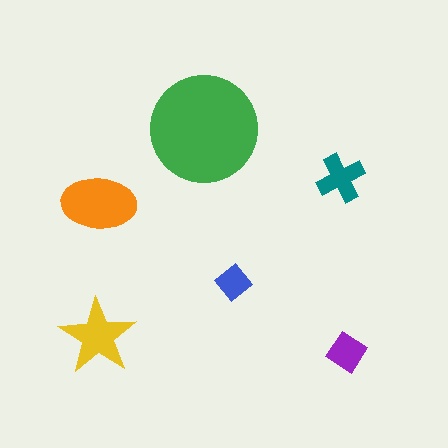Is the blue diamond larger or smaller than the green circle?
Smaller.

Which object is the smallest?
The blue diamond.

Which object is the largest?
The green circle.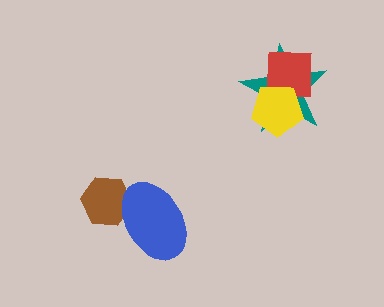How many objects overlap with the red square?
2 objects overlap with the red square.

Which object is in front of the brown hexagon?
The blue ellipse is in front of the brown hexagon.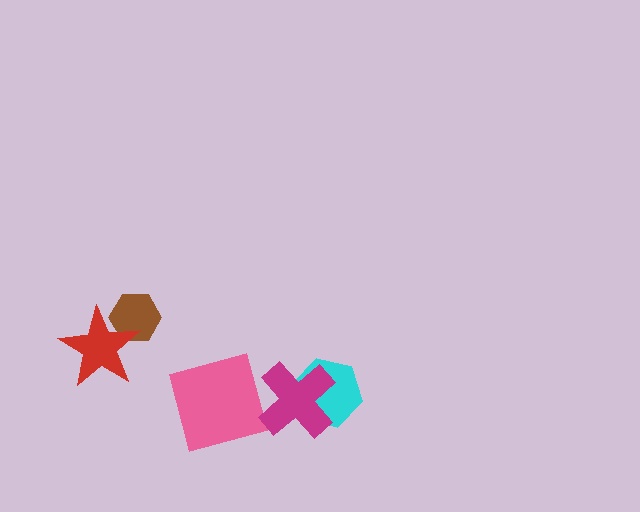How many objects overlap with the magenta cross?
1 object overlaps with the magenta cross.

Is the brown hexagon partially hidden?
Yes, it is partially covered by another shape.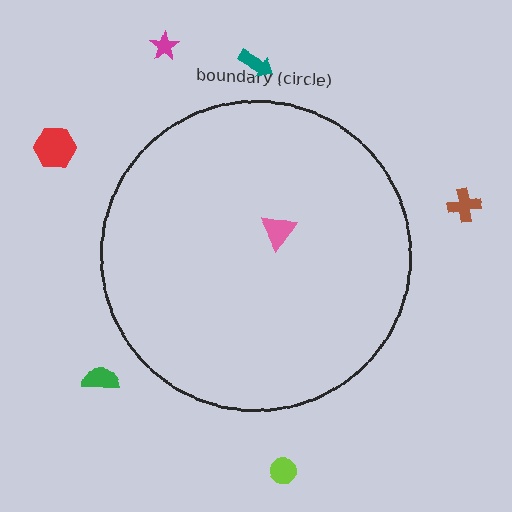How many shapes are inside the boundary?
1 inside, 6 outside.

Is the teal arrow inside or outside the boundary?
Outside.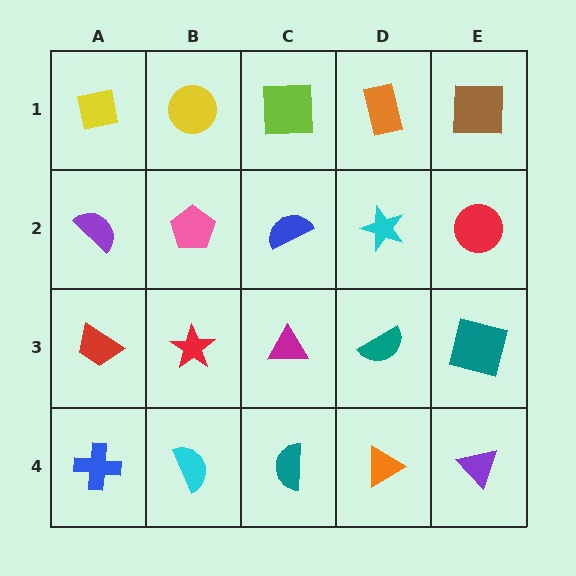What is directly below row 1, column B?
A pink pentagon.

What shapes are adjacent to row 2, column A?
A yellow square (row 1, column A), a red trapezoid (row 3, column A), a pink pentagon (row 2, column B).